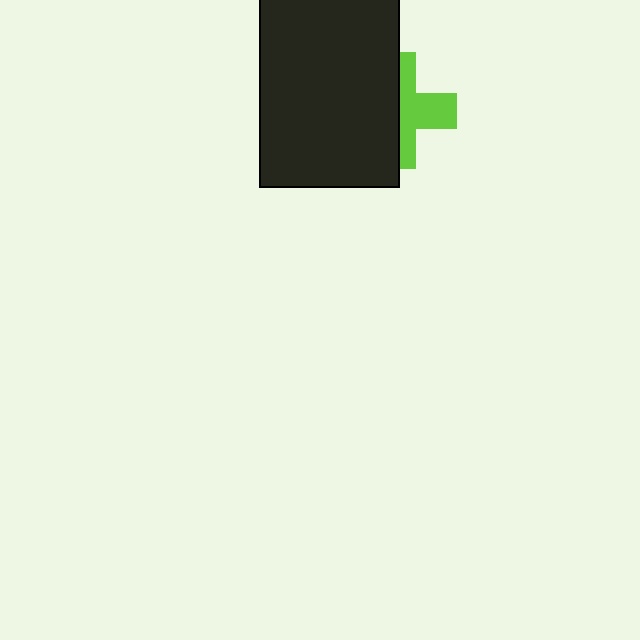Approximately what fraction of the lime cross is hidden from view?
Roughly 52% of the lime cross is hidden behind the black rectangle.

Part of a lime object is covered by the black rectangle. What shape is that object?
It is a cross.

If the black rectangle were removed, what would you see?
You would see the complete lime cross.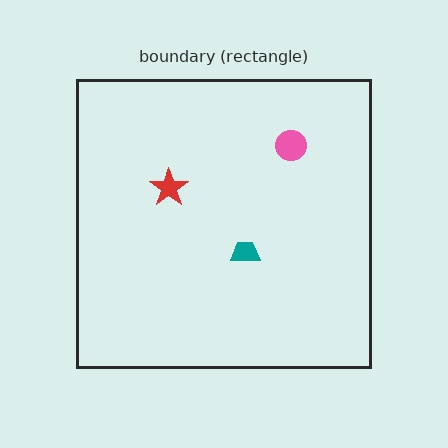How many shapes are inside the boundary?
3 inside, 0 outside.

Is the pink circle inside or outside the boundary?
Inside.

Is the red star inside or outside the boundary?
Inside.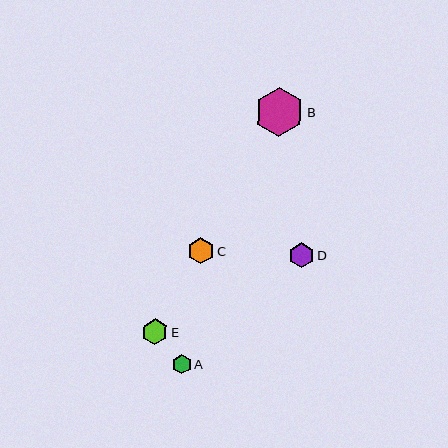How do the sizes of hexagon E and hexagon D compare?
Hexagon E and hexagon D are approximately the same size.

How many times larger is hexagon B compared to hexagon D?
Hexagon B is approximately 2.0 times the size of hexagon D.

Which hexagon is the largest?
Hexagon B is the largest with a size of approximately 49 pixels.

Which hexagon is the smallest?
Hexagon A is the smallest with a size of approximately 20 pixels.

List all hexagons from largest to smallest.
From largest to smallest: B, C, E, D, A.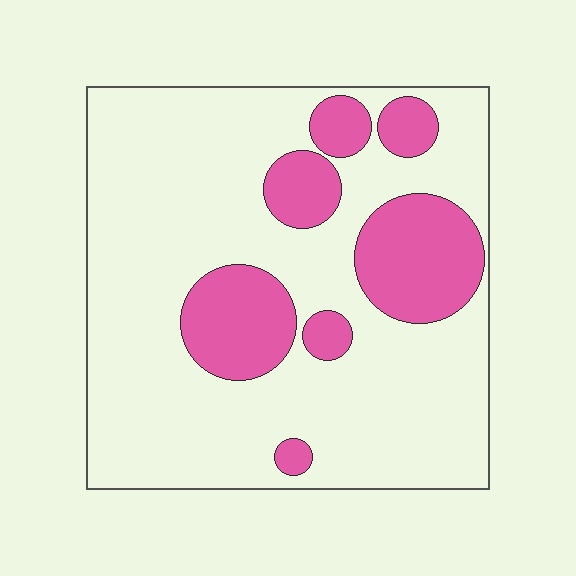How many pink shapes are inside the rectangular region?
7.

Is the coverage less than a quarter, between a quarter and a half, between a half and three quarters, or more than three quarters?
Less than a quarter.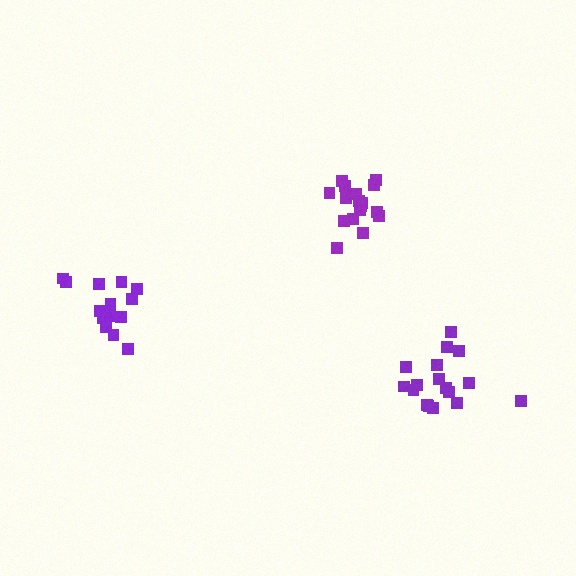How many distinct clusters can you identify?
There are 3 distinct clusters.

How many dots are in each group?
Group 1: 17 dots, Group 2: 14 dots, Group 3: 17 dots (48 total).